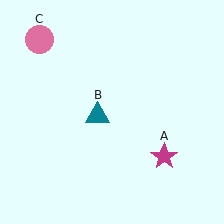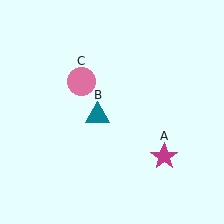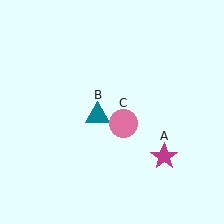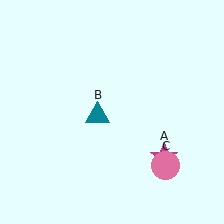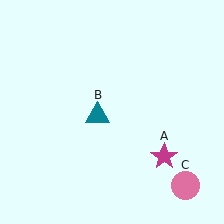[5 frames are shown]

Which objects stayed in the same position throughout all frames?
Magenta star (object A) and teal triangle (object B) remained stationary.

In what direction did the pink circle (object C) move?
The pink circle (object C) moved down and to the right.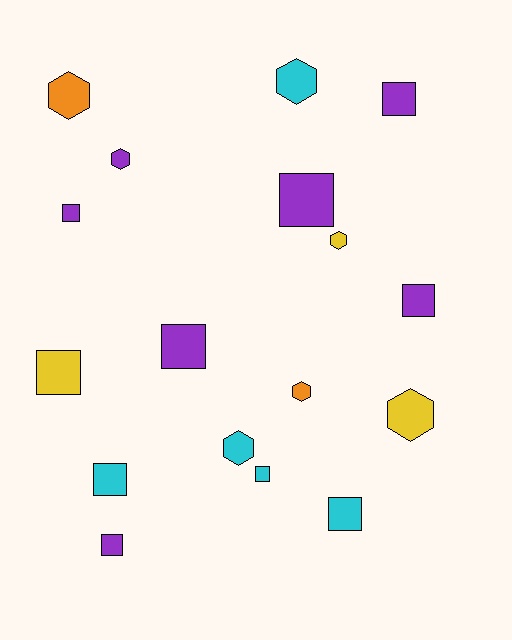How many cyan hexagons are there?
There are 2 cyan hexagons.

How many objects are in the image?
There are 17 objects.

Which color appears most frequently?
Purple, with 7 objects.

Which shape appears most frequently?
Square, with 10 objects.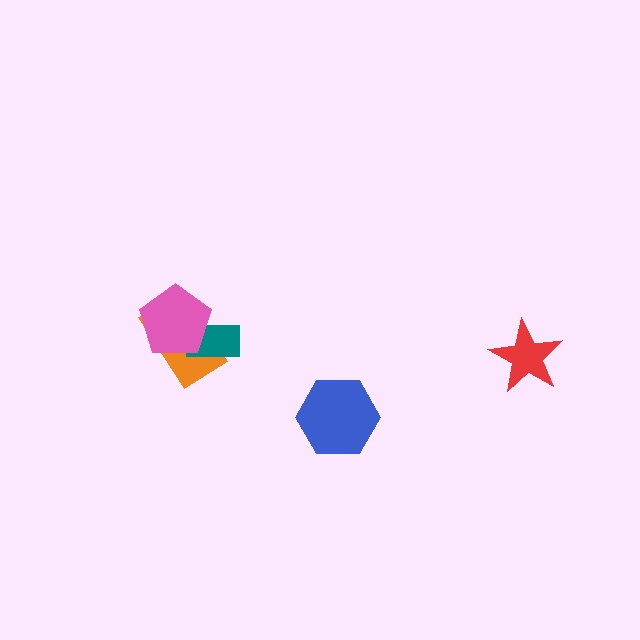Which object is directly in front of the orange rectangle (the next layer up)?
The teal rectangle is directly in front of the orange rectangle.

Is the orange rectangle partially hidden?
Yes, it is partially covered by another shape.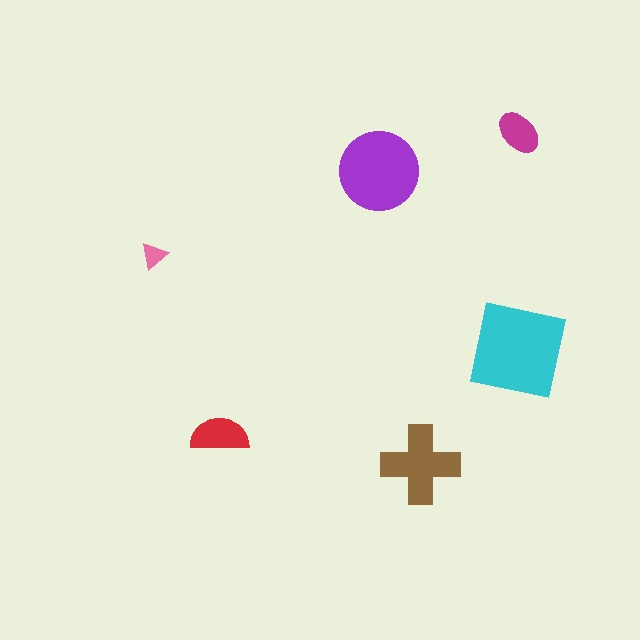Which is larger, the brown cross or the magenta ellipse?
The brown cross.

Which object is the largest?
The cyan square.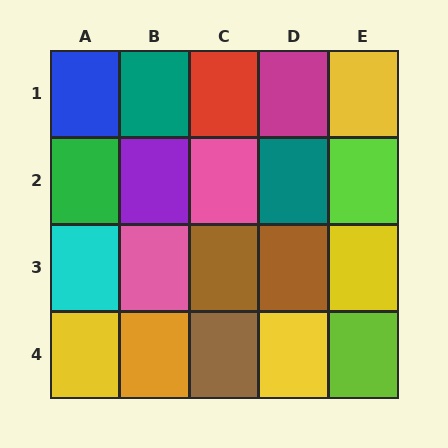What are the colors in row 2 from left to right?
Green, purple, pink, teal, lime.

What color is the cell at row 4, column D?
Yellow.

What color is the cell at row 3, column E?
Yellow.